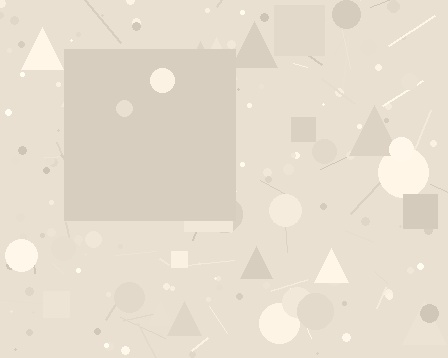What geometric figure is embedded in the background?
A square is embedded in the background.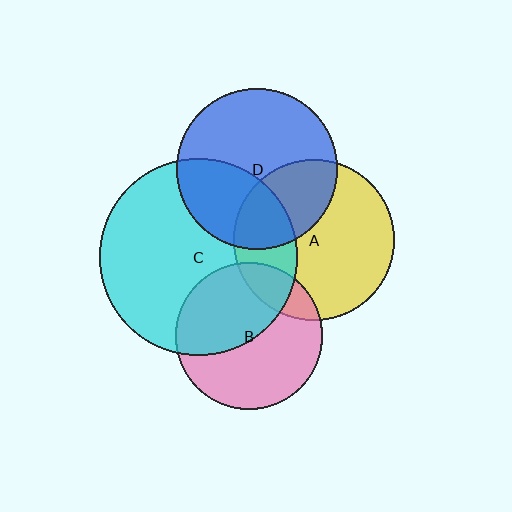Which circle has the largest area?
Circle C (cyan).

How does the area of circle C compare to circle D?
Approximately 1.5 times.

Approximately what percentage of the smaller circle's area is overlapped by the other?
Approximately 45%.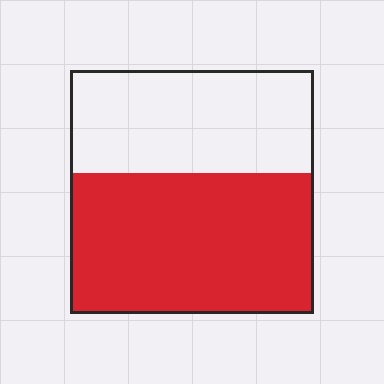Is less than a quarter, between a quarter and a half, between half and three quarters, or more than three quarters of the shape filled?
Between half and three quarters.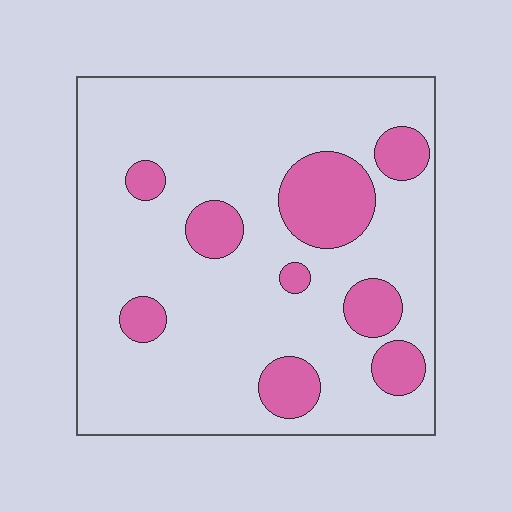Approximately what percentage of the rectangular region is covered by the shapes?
Approximately 20%.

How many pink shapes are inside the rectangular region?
9.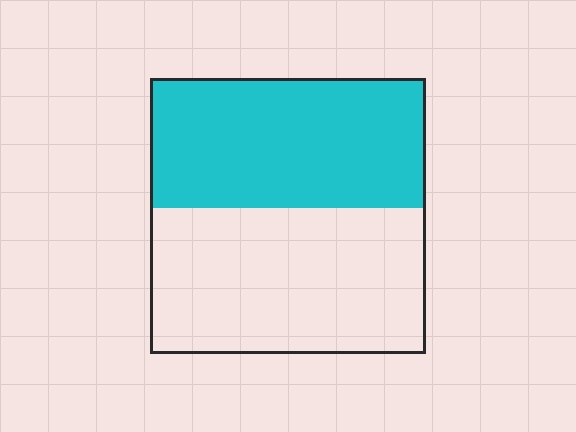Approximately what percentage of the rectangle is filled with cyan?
Approximately 45%.